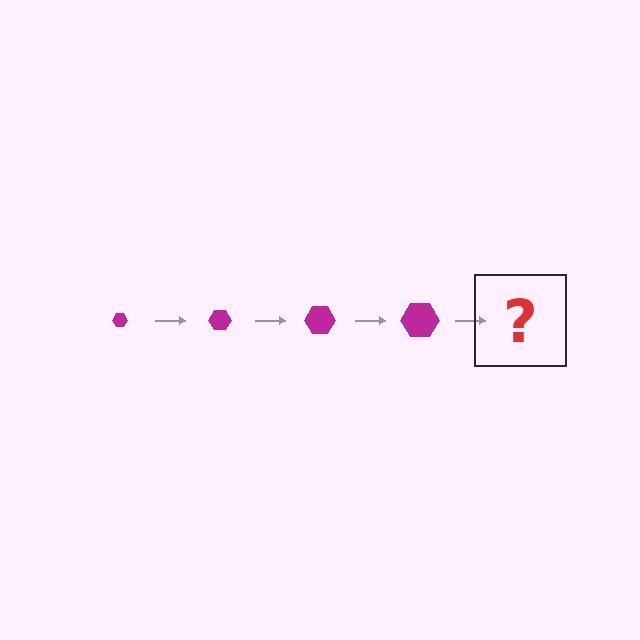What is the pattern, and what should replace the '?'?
The pattern is that the hexagon gets progressively larger each step. The '?' should be a magenta hexagon, larger than the previous one.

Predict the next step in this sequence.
The next step is a magenta hexagon, larger than the previous one.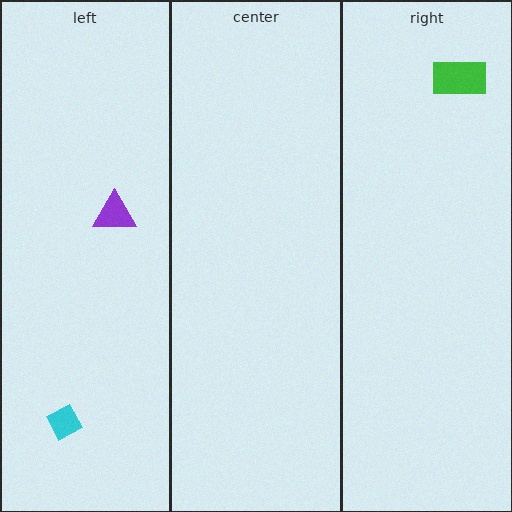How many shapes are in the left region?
2.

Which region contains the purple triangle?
The left region.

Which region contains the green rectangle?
The right region.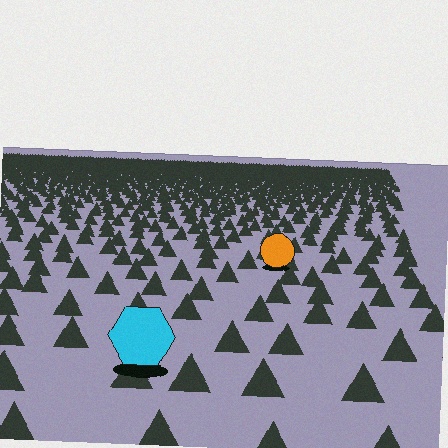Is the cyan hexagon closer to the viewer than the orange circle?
Yes. The cyan hexagon is closer — you can tell from the texture gradient: the ground texture is coarser near it.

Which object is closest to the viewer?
The cyan hexagon is closest. The texture marks near it are larger and more spread out.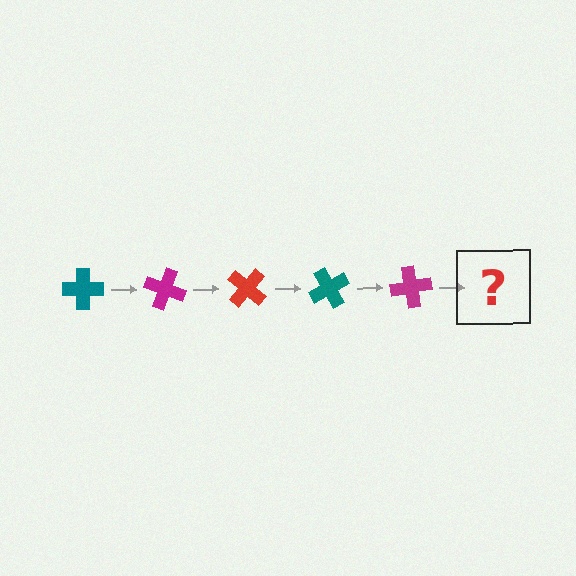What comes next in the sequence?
The next element should be a red cross, rotated 100 degrees from the start.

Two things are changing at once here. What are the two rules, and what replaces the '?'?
The two rules are that it rotates 20 degrees each step and the color cycles through teal, magenta, and red. The '?' should be a red cross, rotated 100 degrees from the start.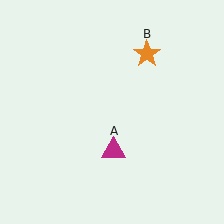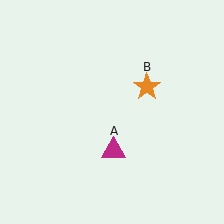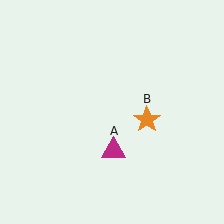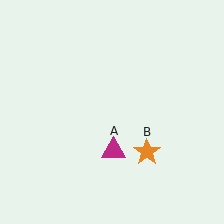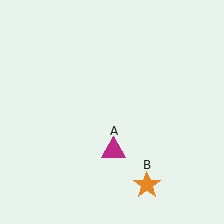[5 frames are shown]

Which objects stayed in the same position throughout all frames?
Magenta triangle (object A) remained stationary.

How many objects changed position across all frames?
1 object changed position: orange star (object B).